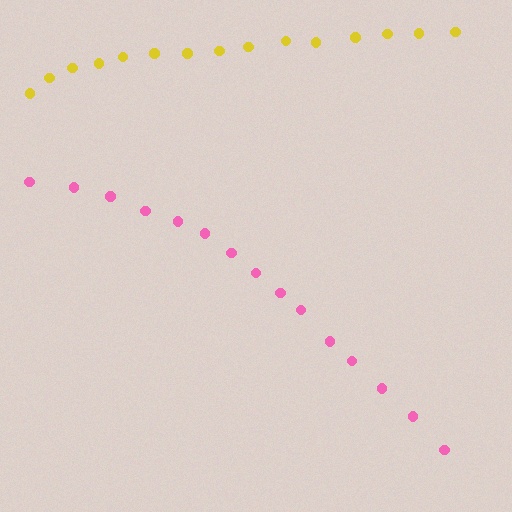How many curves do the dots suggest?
There are 2 distinct paths.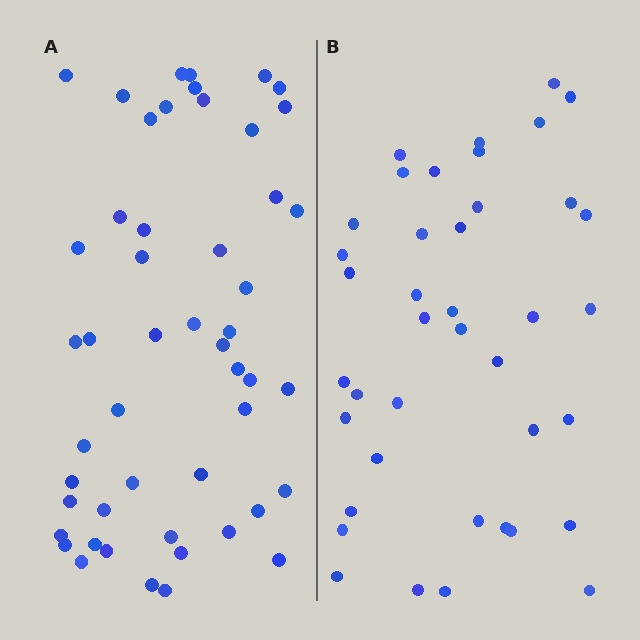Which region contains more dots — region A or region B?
Region A (the left region) has more dots.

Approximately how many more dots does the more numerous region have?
Region A has roughly 10 or so more dots than region B.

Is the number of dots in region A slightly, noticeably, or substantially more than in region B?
Region A has noticeably more, but not dramatically so. The ratio is roughly 1.2 to 1.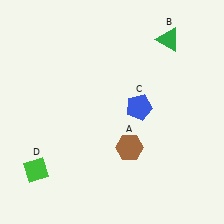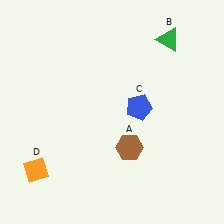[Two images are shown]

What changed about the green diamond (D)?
In Image 1, D is green. In Image 2, it changed to orange.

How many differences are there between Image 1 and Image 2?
There is 1 difference between the two images.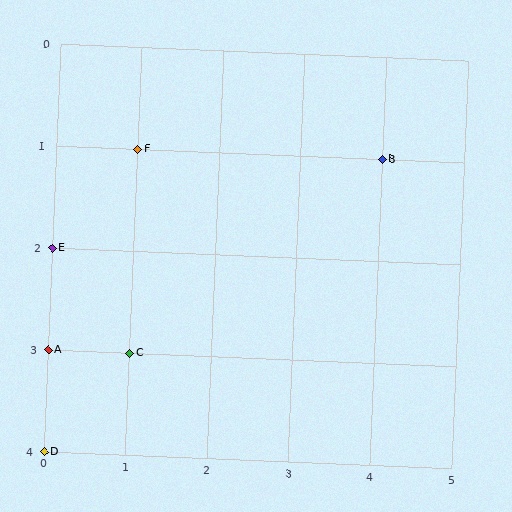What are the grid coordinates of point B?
Point B is at grid coordinates (4, 1).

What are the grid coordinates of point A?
Point A is at grid coordinates (0, 3).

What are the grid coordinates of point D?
Point D is at grid coordinates (0, 4).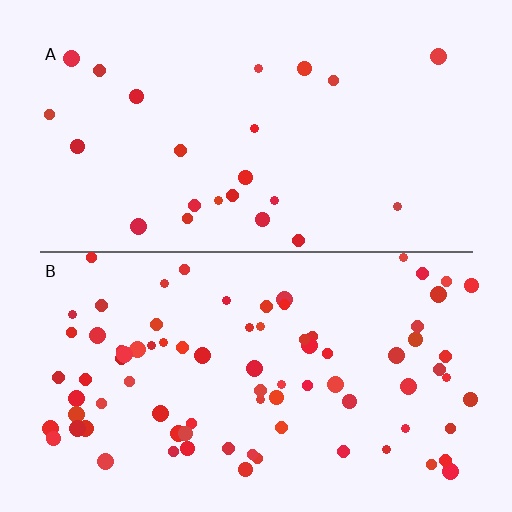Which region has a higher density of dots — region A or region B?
B (the bottom).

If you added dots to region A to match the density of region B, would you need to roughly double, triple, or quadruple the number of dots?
Approximately quadruple.